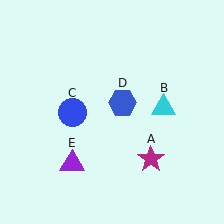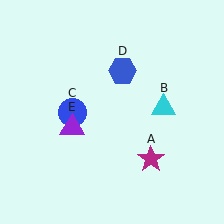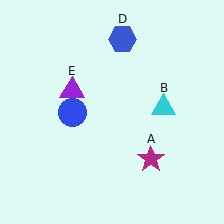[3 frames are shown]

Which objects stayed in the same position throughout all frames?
Magenta star (object A) and cyan triangle (object B) and blue circle (object C) remained stationary.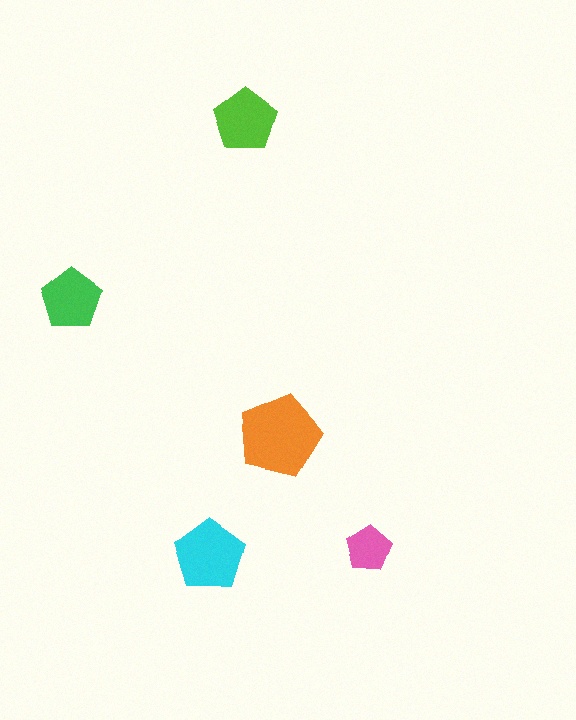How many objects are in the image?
There are 5 objects in the image.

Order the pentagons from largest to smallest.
the orange one, the cyan one, the lime one, the green one, the pink one.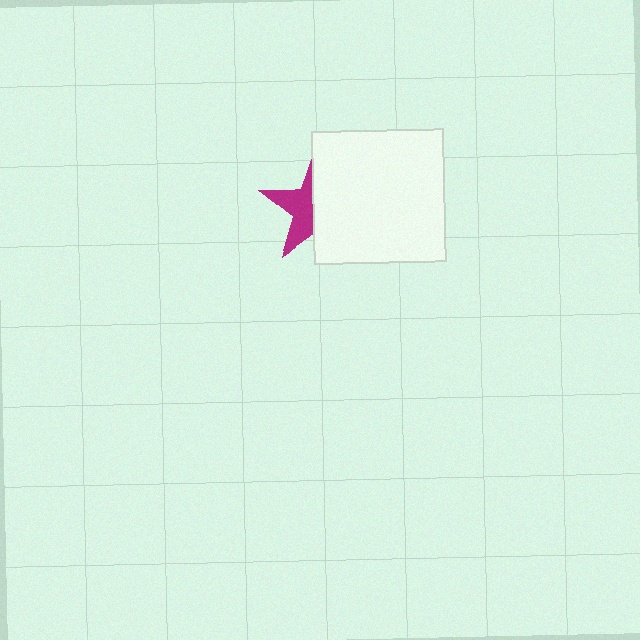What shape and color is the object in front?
The object in front is a white square.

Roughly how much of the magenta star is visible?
A small part of it is visible (roughly 44%).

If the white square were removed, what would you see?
You would see the complete magenta star.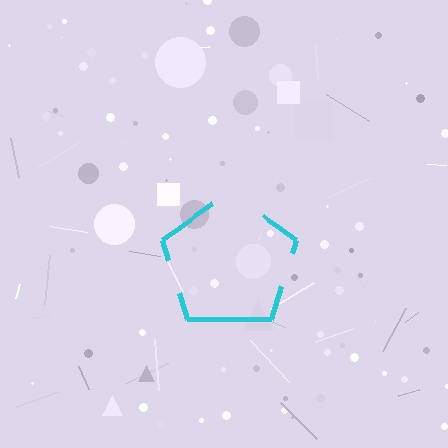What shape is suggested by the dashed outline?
The dashed outline suggests a pentagon.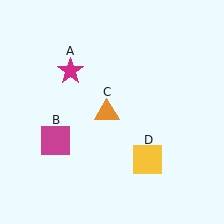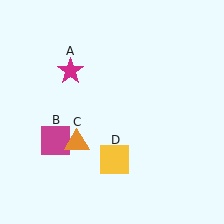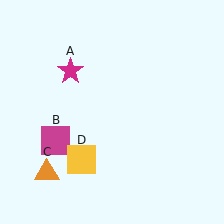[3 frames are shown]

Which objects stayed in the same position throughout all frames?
Magenta star (object A) and magenta square (object B) remained stationary.